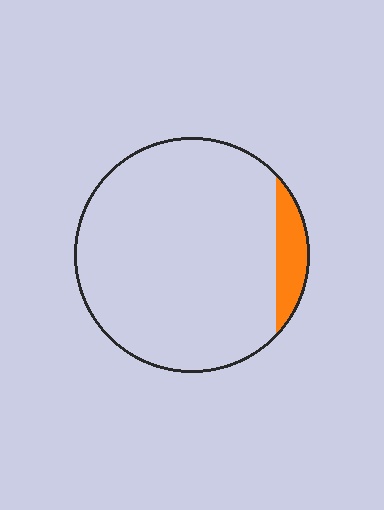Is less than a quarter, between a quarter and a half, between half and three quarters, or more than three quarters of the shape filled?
Less than a quarter.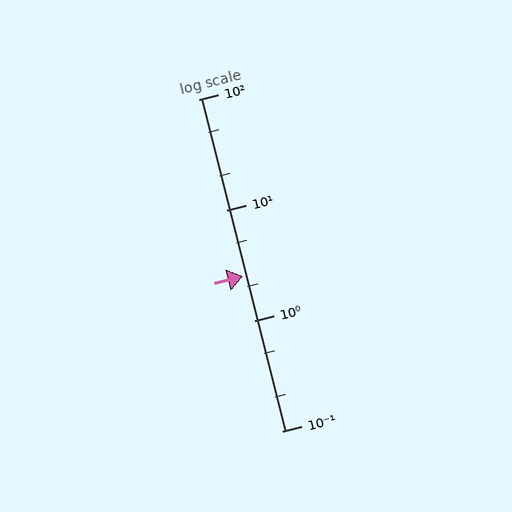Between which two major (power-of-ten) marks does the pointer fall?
The pointer is between 1 and 10.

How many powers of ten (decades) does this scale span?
The scale spans 3 decades, from 0.1 to 100.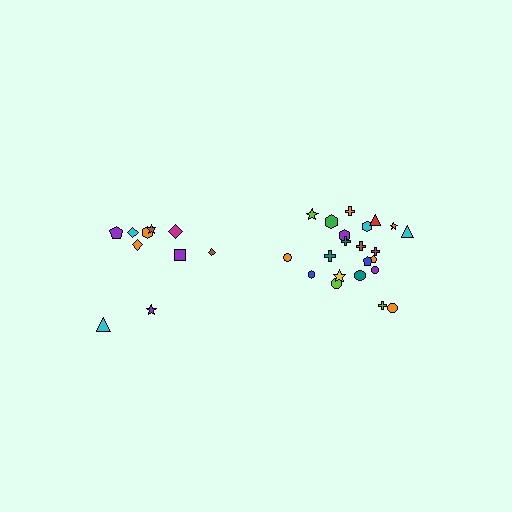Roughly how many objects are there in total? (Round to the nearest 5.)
Roughly 30 objects in total.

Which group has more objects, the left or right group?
The right group.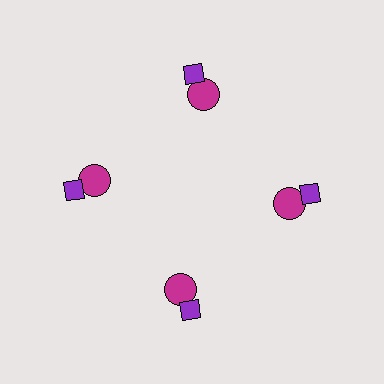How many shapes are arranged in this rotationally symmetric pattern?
There are 8 shapes, arranged in 4 groups of 2.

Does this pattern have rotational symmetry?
Yes, this pattern has 4-fold rotational symmetry. It looks the same after rotating 90 degrees around the center.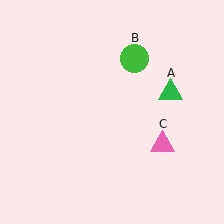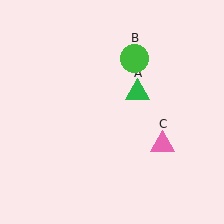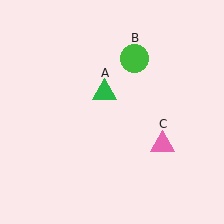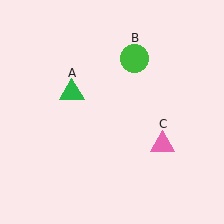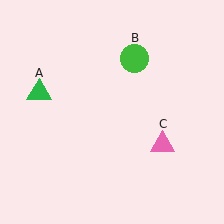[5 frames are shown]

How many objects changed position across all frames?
1 object changed position: green triangle (object A).